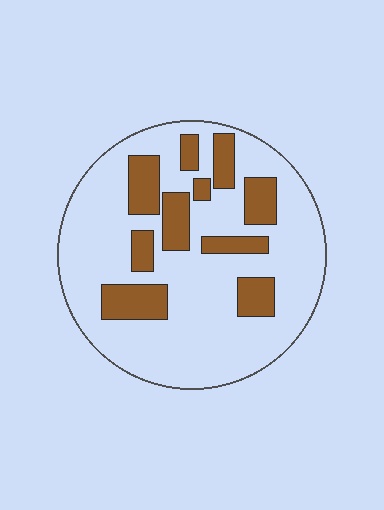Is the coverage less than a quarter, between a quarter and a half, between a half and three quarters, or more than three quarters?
Less than a quarter.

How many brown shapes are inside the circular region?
10.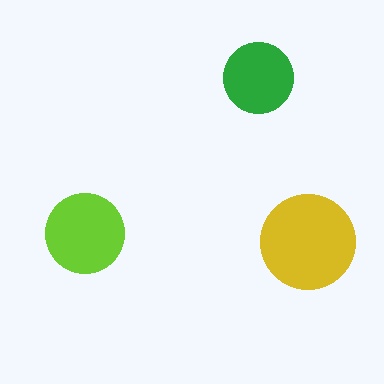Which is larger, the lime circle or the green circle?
The lime one.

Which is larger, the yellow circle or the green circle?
The yellow one.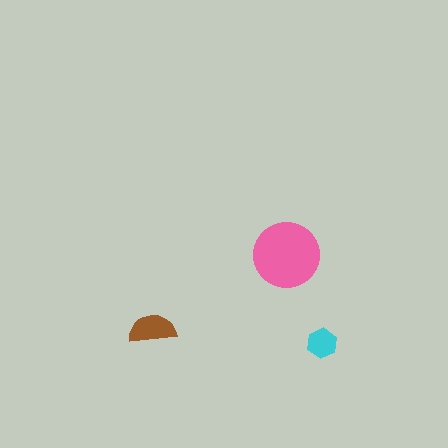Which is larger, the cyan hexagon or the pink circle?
The pink circle.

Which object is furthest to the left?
The brown semicircle is leftmost.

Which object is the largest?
The pink circle.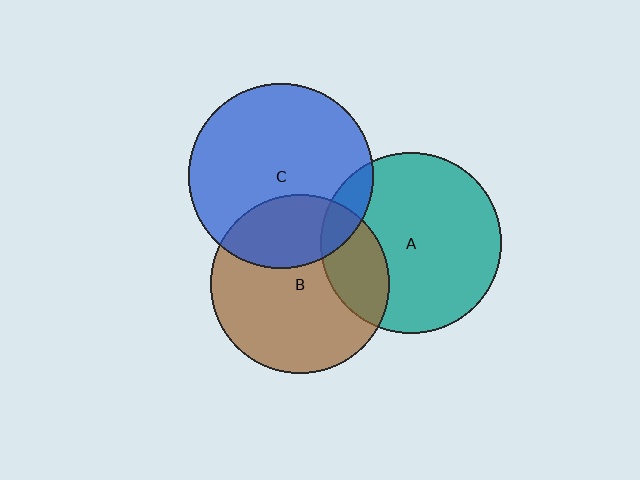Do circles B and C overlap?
Yes.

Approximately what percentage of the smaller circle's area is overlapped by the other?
Approximately 30%.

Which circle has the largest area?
Circle C (blue).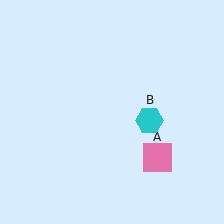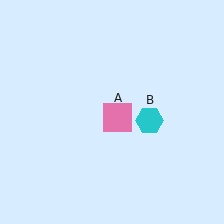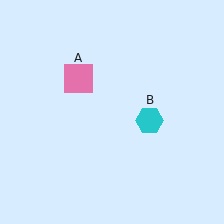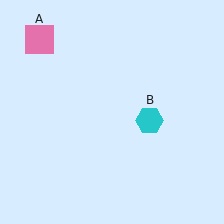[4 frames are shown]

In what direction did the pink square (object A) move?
The pink square (object A) moved up and to the left.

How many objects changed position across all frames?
1 object changed position: pink square (object A).